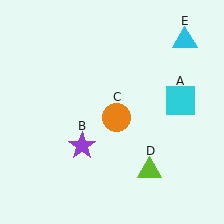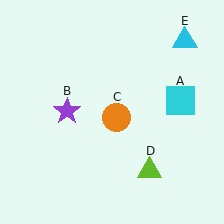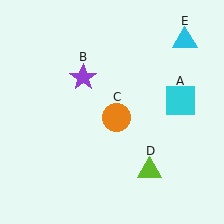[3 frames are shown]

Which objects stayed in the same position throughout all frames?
Cyan square (object A) and orange circle (object C) and lime triangle (object D) and cyan triangle (object E) remained stationary.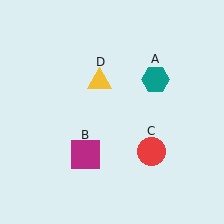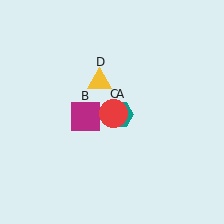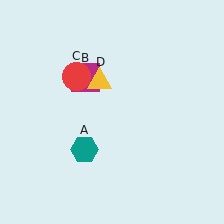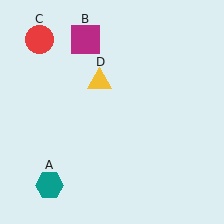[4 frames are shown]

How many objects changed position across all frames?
3 objects changed position: teal hexagon (object A), magenta square (object B), red circle (object C).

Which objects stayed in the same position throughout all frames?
Yellow triangle (object D) remained stationary.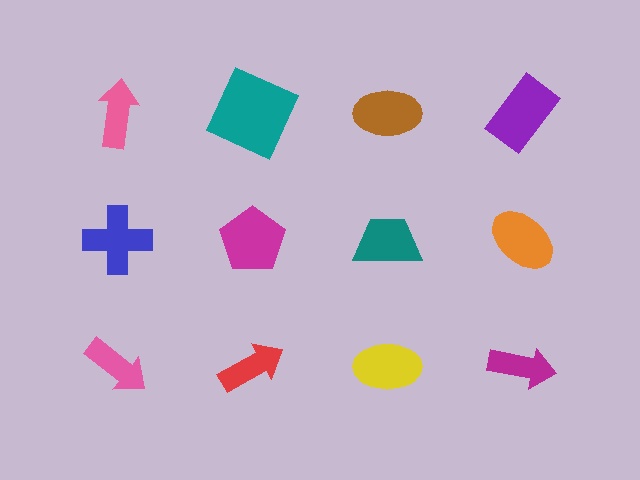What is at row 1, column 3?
A brown ellipse.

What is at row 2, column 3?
A teal trapezoid.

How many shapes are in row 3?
4 shapes.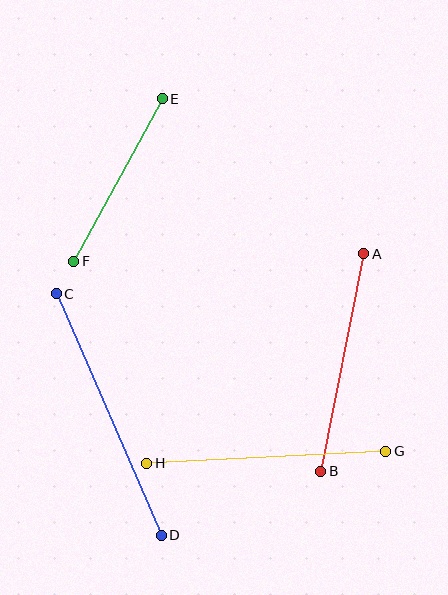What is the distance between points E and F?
The distance is approximately 185 pixels.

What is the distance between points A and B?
The distance is approximately 222 pixels.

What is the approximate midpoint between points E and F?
The midpoint is at approximately (118, 180) pixels.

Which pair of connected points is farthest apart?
Points C and D are farthest apart.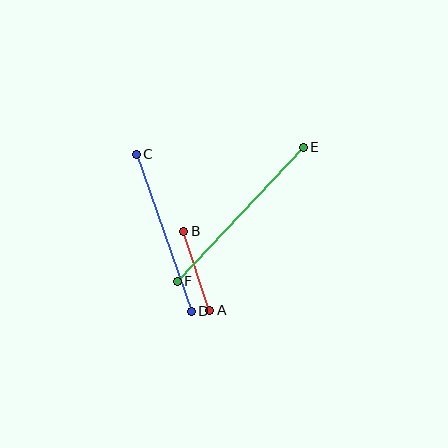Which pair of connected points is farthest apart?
Points E and F are farthest apart.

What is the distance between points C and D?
The distance is approximately 166 pixels.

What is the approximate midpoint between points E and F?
The midpoint is at approximately (240, 214) pixels.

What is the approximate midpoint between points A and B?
The midpoint is at approximately (197, 271) pixels.